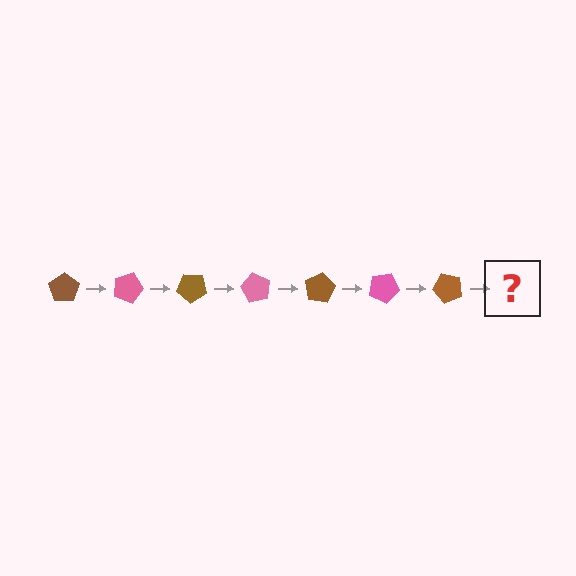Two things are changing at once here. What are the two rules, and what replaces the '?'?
The two rules are that it rotates 20 degrees each step and the color cycles through brown and pink. The '?' should be a pink pentagon, rotated 140 degrees from the start.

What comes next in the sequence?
The next element should be a pink pentagon, rotated 140 degrees from the start.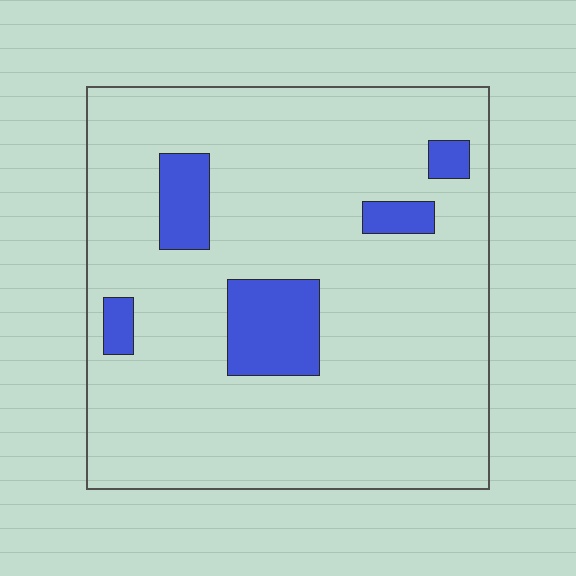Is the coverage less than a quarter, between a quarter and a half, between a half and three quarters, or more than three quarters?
Less than a quarter.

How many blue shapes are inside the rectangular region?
5.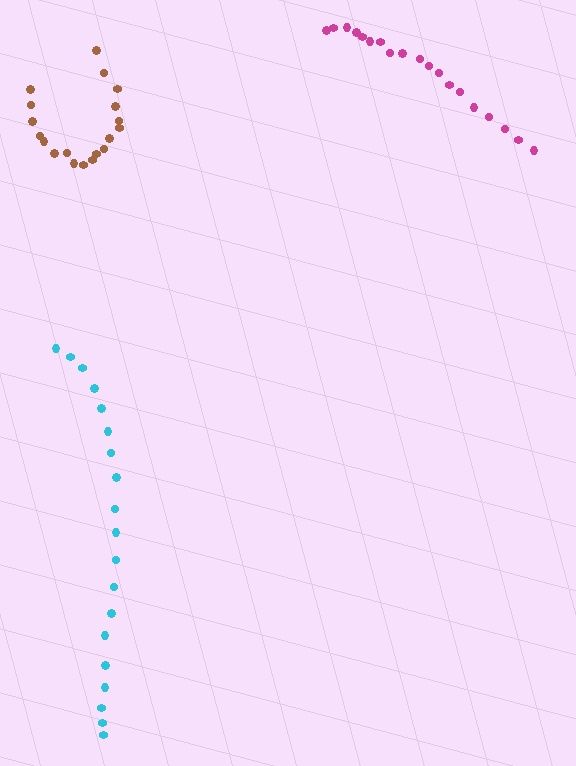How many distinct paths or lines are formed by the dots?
There are 3 distinct paths.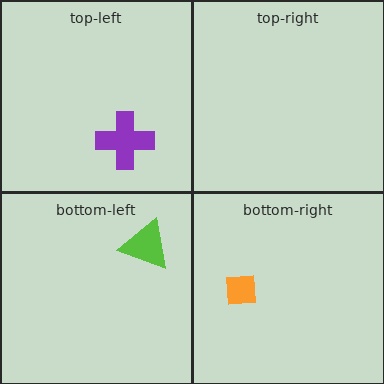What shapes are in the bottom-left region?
The lime triangle.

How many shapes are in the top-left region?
1.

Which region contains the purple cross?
The top-left region.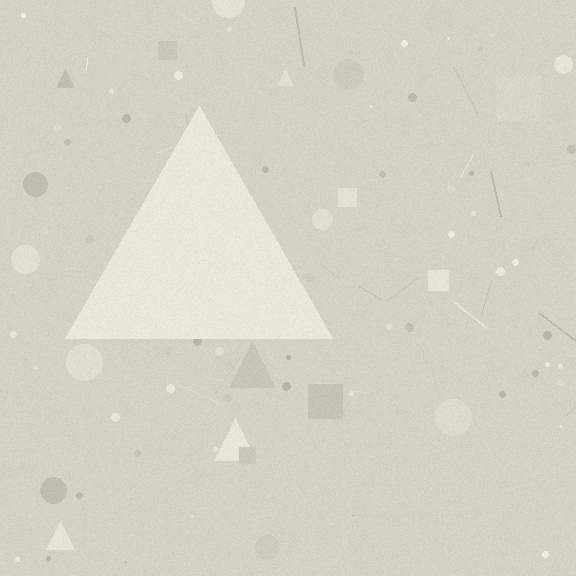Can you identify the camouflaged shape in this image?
The camouflaged shape is a triangle.